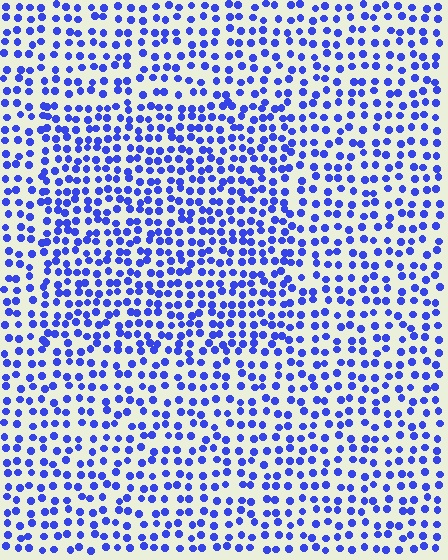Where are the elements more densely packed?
The elements are more densely packed inside the rectangle boundary.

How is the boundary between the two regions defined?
The boundary is defined by a change in element density (approximately 1.4x ratio). All elements are the same color, size, and shape.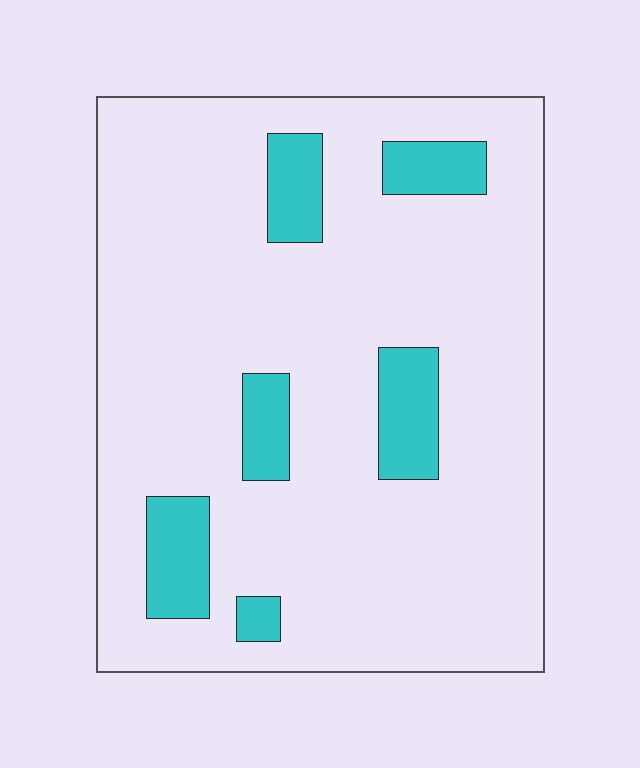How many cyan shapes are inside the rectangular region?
6.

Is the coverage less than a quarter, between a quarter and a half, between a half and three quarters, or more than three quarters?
Less than a quarter.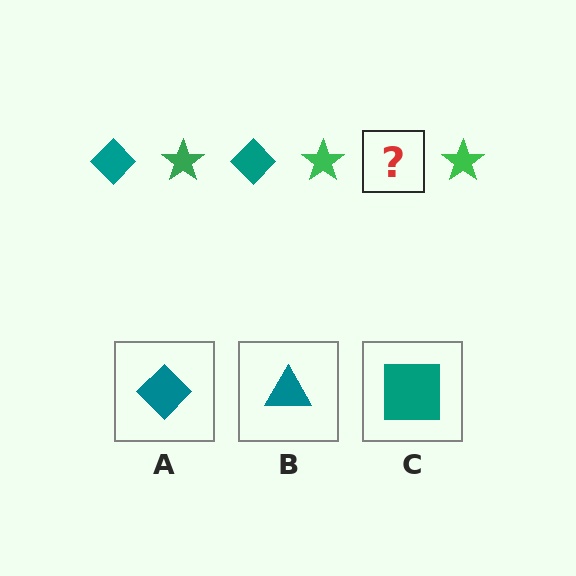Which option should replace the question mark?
Option A.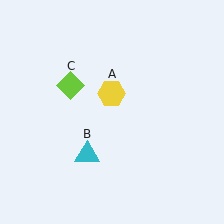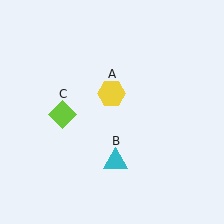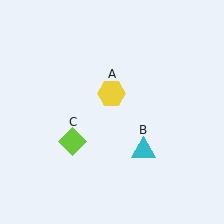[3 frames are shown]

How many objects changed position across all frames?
2 objects changed position: cyan triangle (object B), lime diamond (object C).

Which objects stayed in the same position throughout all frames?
Yellow hexagon (object A) remained stationary.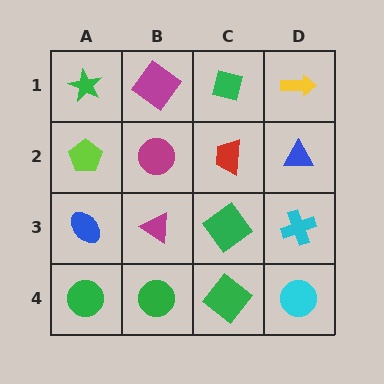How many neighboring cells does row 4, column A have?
2.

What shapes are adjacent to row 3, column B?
A magenta circle (row 2, column B), a green circle (row 4, column B), a blue ellipse (row 3, column A), a green diamond (row 3, column C).